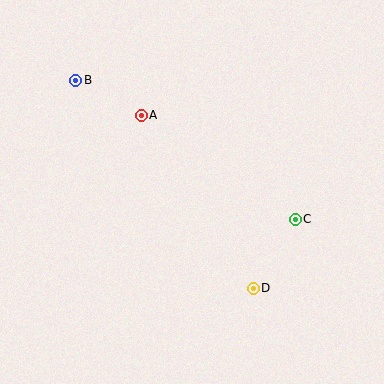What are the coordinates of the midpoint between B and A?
The midpoint between B and A is at (108, 98).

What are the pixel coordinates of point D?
Point D is at (253, 288).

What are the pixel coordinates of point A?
Point A is at (141, 115).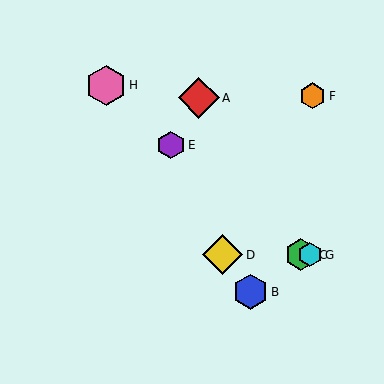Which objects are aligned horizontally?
Objects C, D, G are aligned horizontally.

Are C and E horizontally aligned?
No, C is at y≈255 and E is at y≈145.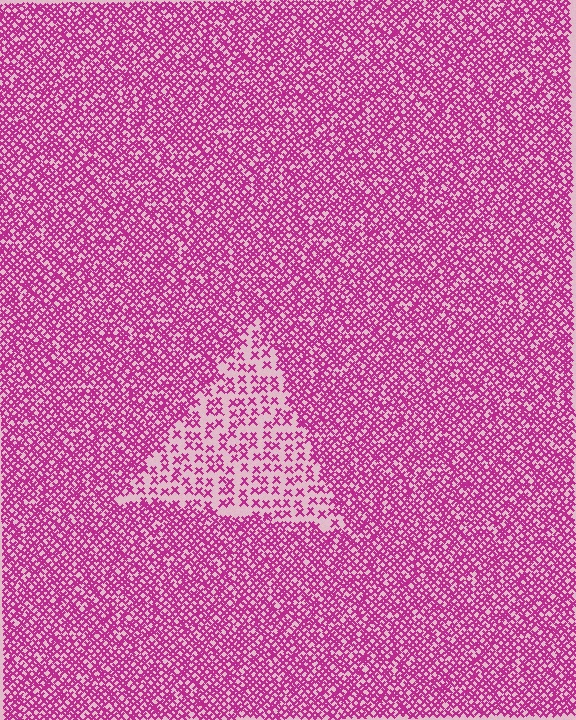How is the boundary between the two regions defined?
The boundary is defined by a change in element density (approximately 2.4x ratio). All elements are the same color, size, and shape.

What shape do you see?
I see a triangle.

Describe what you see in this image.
The image contains small magenta elements arranged at two different densities. A triangle-shaped region is visible where the elements are less densely packed than the surrounding area.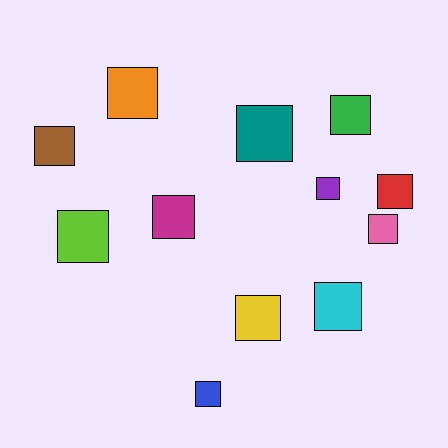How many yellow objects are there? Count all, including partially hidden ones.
There is 1 yellow object.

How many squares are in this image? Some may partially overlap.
There are 12 squares.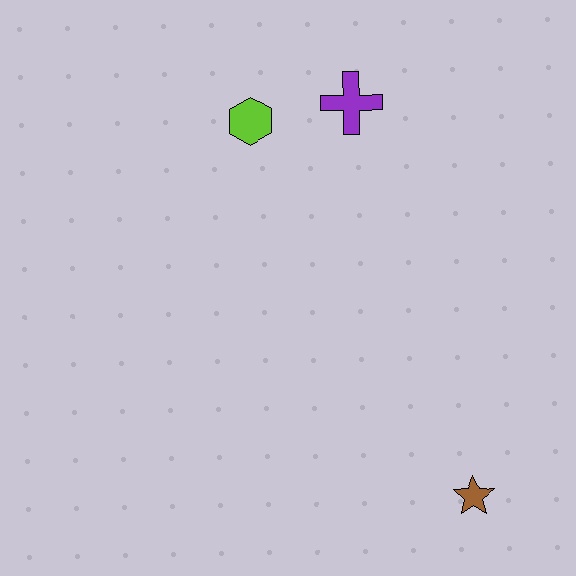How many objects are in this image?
There are 3 objects.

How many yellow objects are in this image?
There are no yellow objects.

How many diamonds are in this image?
There are no diamonds.